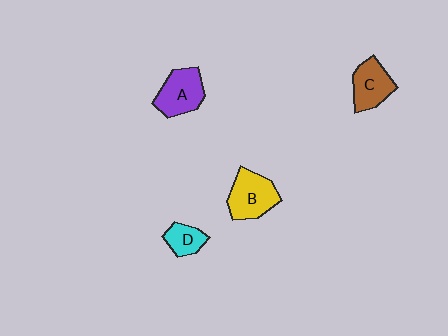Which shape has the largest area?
Shape B (yellow).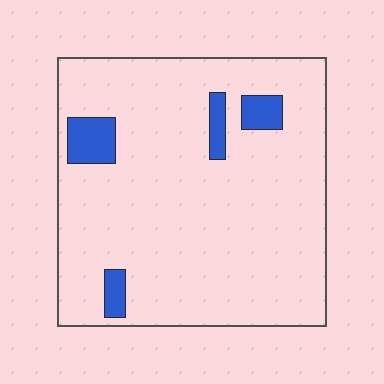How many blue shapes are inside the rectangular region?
4.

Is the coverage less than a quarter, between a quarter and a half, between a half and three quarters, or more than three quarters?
Less than a quarter.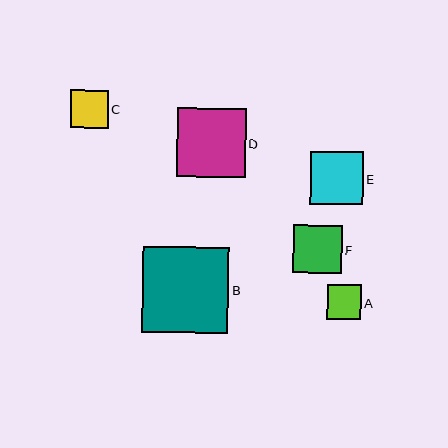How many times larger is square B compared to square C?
Square B is approximately 2.3 times the size of square C.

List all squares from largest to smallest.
From largest to smallest: B, D, E, F, C, A.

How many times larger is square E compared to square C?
Square E is approximately 1.4 times the size of square C.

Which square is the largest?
Square B is the largest with a size of approximately 86 pixels.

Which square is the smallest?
Square A is the smallest with a size of approximately 34 pixels.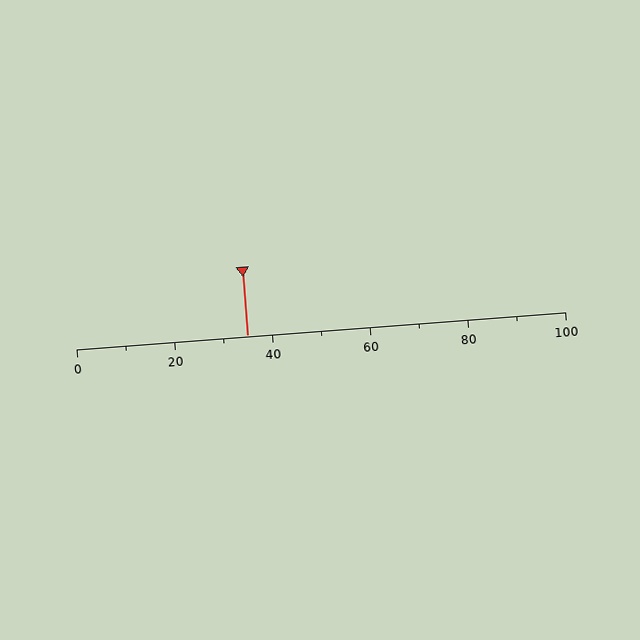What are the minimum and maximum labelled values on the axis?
The axis runs from 0 to 100.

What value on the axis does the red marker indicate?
The marker indicates approximately 35.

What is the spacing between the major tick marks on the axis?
The major ticks are spaced 20 apart.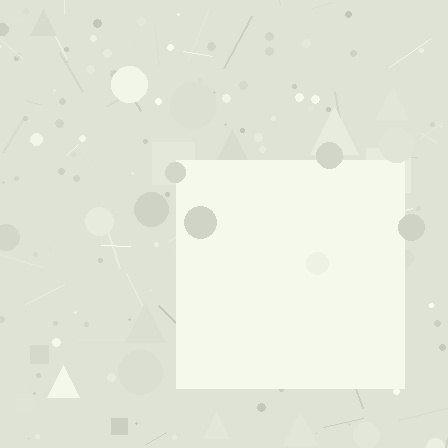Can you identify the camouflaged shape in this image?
The camouflaged shape is a square.